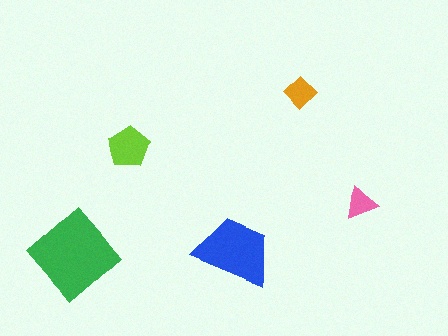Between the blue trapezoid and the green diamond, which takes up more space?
The green diamond.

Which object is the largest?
The green diamond.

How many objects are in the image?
There are 5 objects in the image.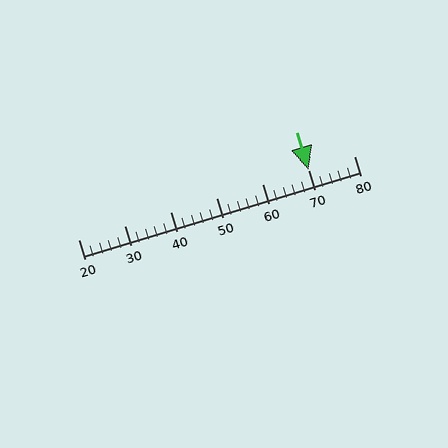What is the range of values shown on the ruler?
The ruler shows values from 20 to 80.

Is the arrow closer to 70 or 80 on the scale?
The arrow is closer to 70.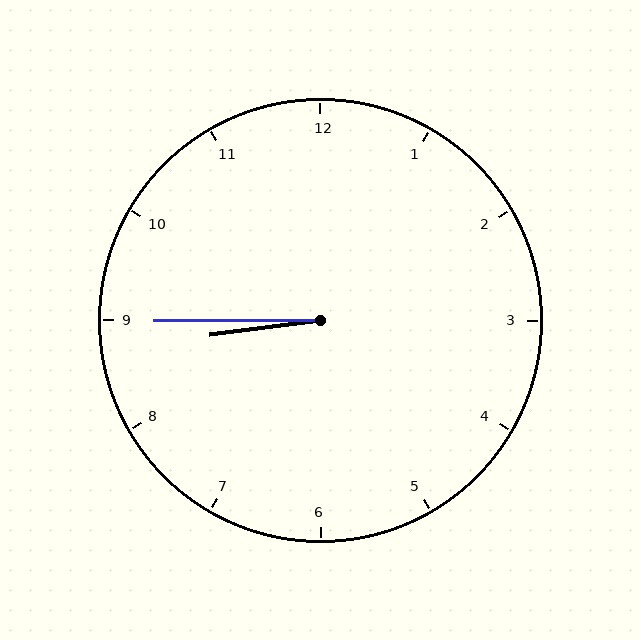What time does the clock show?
8:45.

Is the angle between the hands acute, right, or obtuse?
It is acute.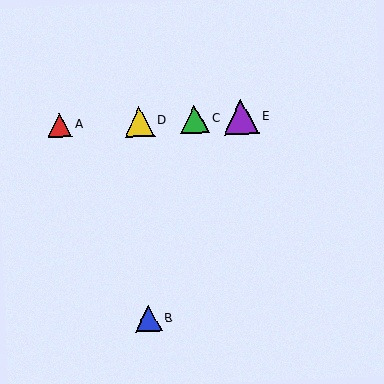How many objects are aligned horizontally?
4 objects (A, C, D, E) are aligned horizontally.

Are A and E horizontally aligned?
Yes, both are at y≈125.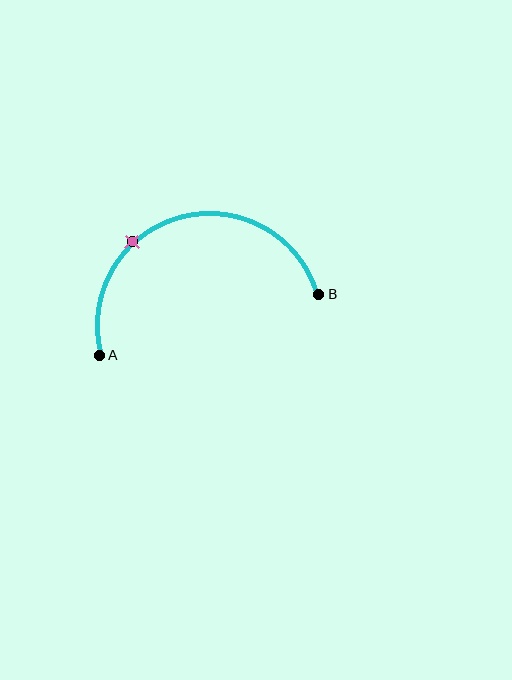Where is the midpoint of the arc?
The arc midpoint is the point on the curve farthest from the straight line joining A and B. It sits above that line.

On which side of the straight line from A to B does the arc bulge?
The arc bulges above the straight line connecting A and B.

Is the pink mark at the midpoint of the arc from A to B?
No. The pink mark lies on the arc but is closer to endpoint A. The arc midpoint would be at the point on the curve equidistant along the arc from both A and B.